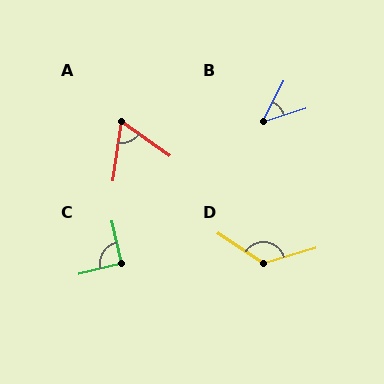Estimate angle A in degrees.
Approximately 63 degrees.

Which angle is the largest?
D, at approximately 129 degrees.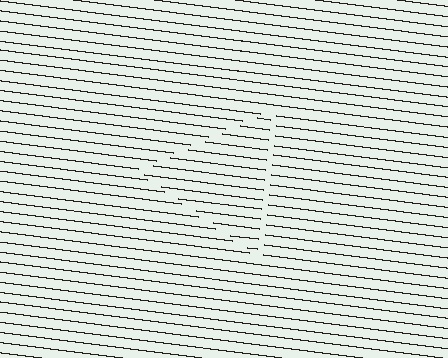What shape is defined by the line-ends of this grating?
An illusory triangle. The interior of the shape contains the same grating, shifted by half a period — the contour is defined by the phase discontinuity where line-ends from the inner and outer gratings abut.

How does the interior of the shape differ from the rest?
The interior of the shape contains the same grating, shifted by half a period — the contour is defined by the phase discontinuity where line-ends from the inner and outer gratings abut.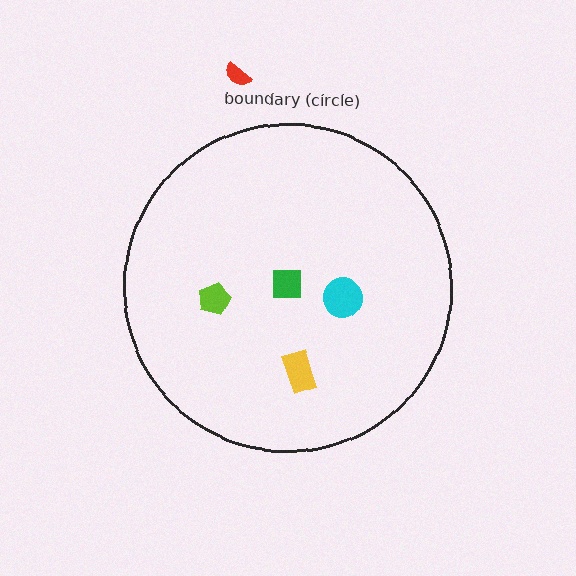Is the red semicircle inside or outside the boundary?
Outside.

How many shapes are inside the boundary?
4 inside, 1 outside.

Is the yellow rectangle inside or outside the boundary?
Inside.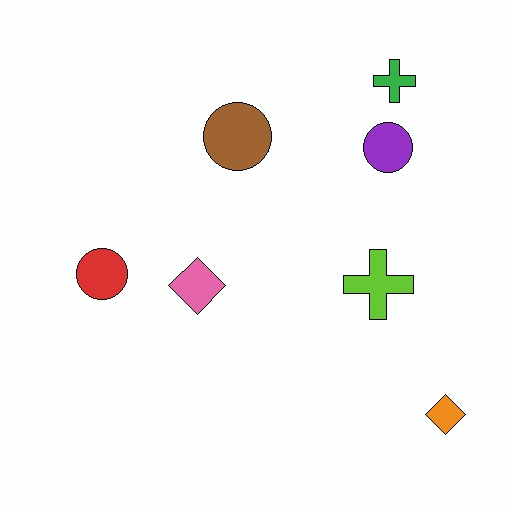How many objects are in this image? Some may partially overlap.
There are 7 objects.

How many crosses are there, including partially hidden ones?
There are 2 crosses.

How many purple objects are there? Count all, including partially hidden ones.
There is 1 purple object.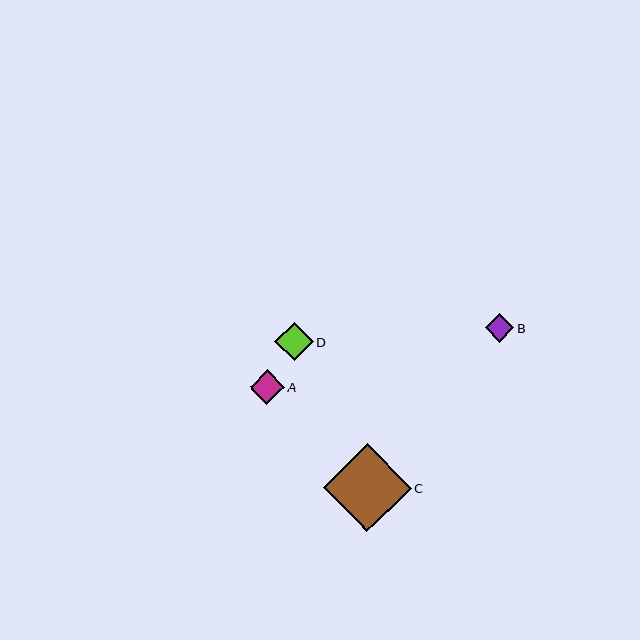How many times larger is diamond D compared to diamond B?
Diamond D is approximately 1.3 times the size of diamond B.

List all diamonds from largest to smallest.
From largest to smallest: C, D, A, B.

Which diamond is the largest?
Diamond C is the largest with a size of approximately 88 pixels.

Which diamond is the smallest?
Diamond B is the smallest with a size of approximately 29 pixels.